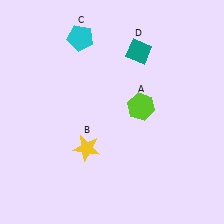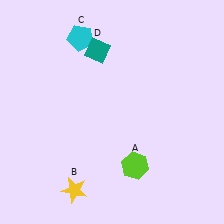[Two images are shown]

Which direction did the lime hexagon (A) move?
The lime hexagon (A) moved down.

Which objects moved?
The objects that moved are: the lime hexagon (A), the yellow star (B), the teal diamond (D).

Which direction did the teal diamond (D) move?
The teal diamond (D) moved left.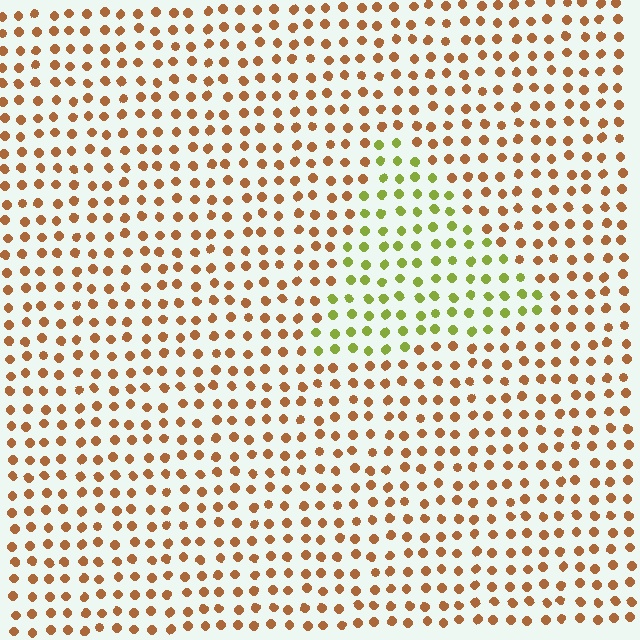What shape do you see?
I see a triangle.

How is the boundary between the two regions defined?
The boundary is defined purely by a slight shift in hue (about 56 degrees). Spacing, size, and orientation are identical on both sides.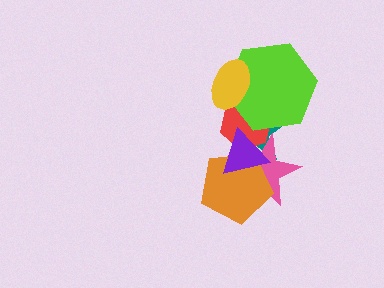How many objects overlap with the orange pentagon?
3 objects overlap with the orange pentagon.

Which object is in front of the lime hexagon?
The yellow ellipse is in front of the lime hexagon.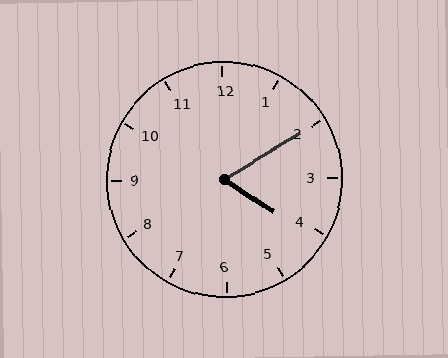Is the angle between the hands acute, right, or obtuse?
It is acute.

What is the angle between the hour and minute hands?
Approximately 65 degrees.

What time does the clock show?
4:10.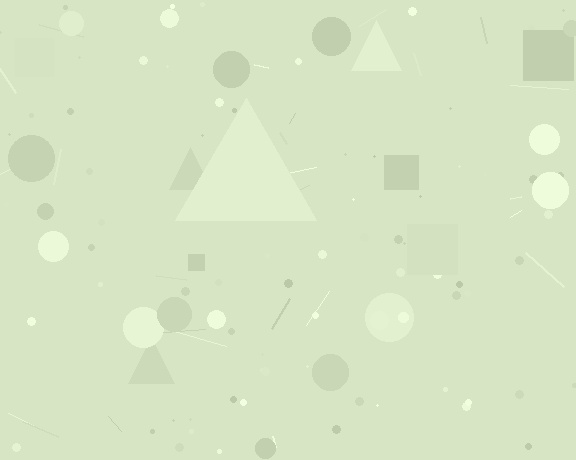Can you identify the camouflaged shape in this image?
The camouflaged shape is a triangle.